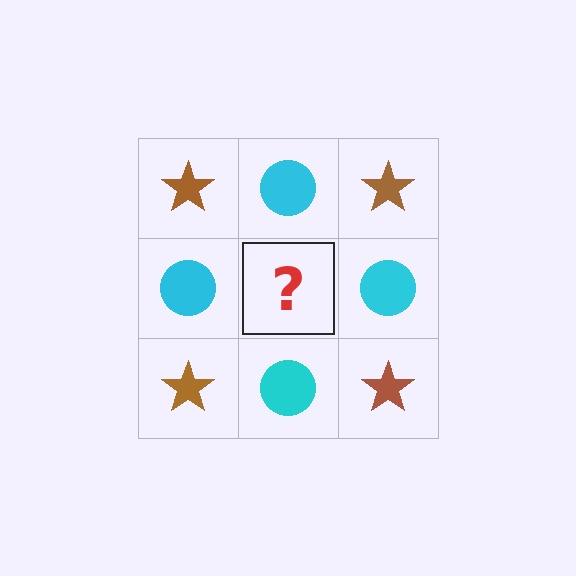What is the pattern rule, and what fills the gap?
The rule is that it alternates brown star and cyan circle in a checkerboard pattern. The gap should be filled with a brown star.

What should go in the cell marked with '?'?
The missing cell should contain a brown star.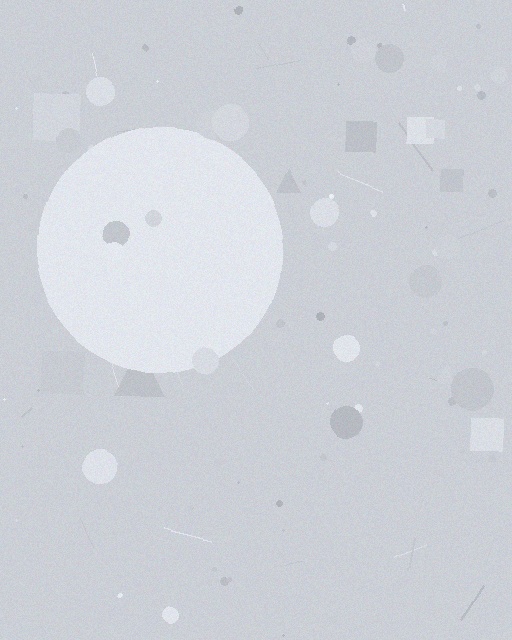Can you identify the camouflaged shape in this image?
The camouflaged shape is a circle.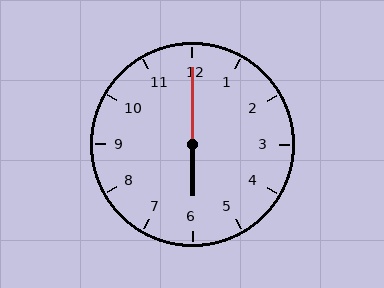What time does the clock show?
6:00.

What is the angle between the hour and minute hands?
Approximately 180 degrees.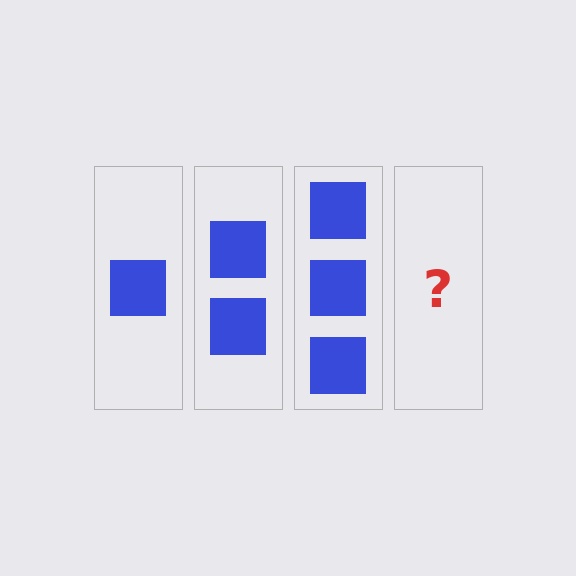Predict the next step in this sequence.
The next step is 4 squares.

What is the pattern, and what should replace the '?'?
The pattern is that each step adds one more square. The '?' should be 4 squares.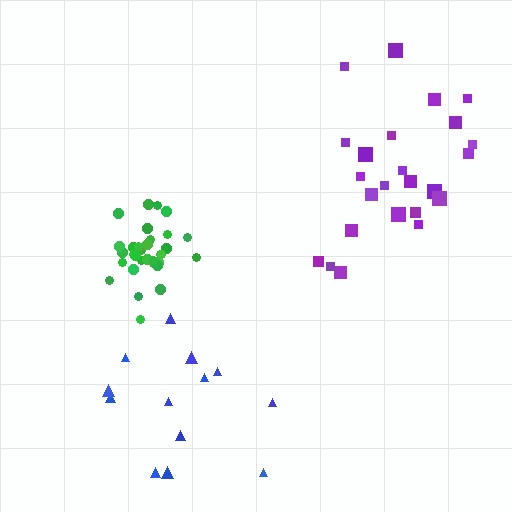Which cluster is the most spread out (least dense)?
Blue.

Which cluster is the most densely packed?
Green.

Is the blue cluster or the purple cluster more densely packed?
Purple.